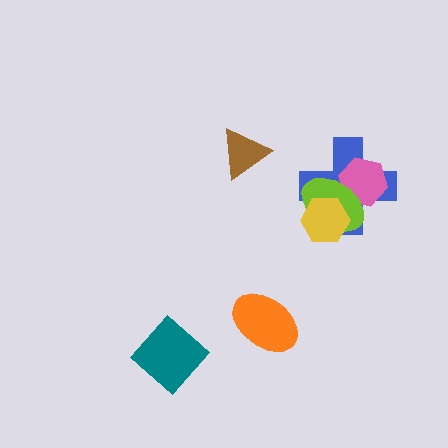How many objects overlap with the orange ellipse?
0 objects overlap with the orange ellipse.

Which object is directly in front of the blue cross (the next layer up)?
The pink hexagon is directly in front of the blue cross.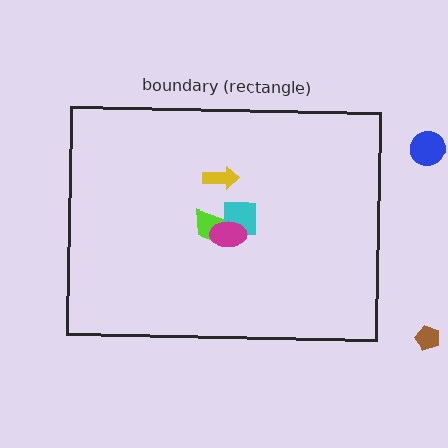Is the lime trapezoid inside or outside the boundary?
Inside.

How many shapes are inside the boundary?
4 inside, 2 outside.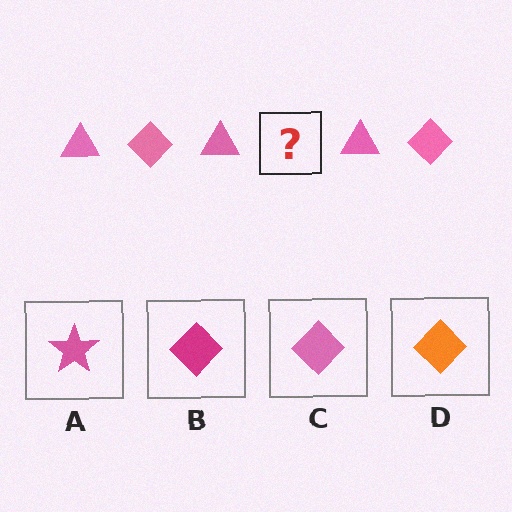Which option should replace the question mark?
Option C.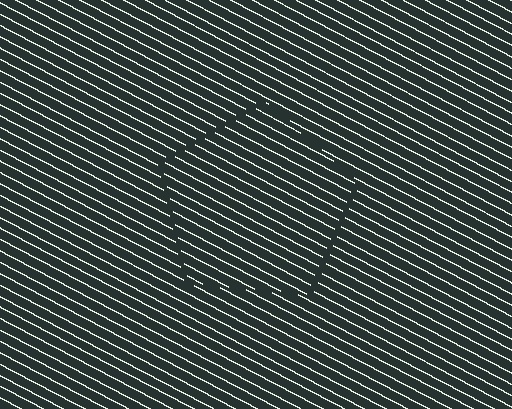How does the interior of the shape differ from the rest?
The interior of the shape contains the same grating, shifted by half a period — the contour is defined by the phase discontinuity where line-ends from the inner and outer gratings abut.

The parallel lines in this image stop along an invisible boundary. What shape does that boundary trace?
An illusory pentagon. The interior of the shape contains the same grating, shifted by half a period — the contour is defined by the phase discontinuity where line-ends from the inner and outer gratings abut.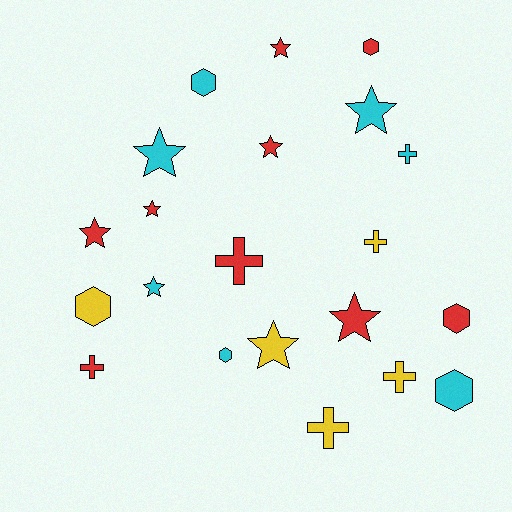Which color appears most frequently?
Red, with 9 objects.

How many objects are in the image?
There are 21 objects.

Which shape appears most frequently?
Star, with 9 objects.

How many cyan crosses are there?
There is 1 cyan cross.